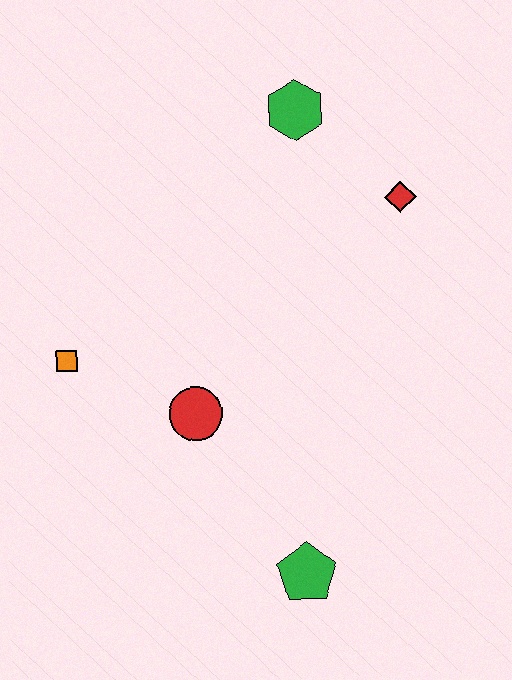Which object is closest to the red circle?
The orange square is closest to the red circle.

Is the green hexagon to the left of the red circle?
No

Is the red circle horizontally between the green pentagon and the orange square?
Yes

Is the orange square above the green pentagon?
Yes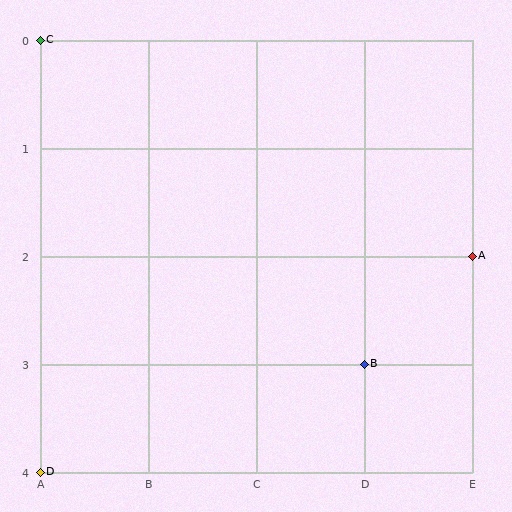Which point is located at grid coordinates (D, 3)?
Point B is at (D, 3).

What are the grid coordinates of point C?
Point C is at grid coordinates (A, 0).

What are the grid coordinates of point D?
Point D is at grid coordinates (A, 4).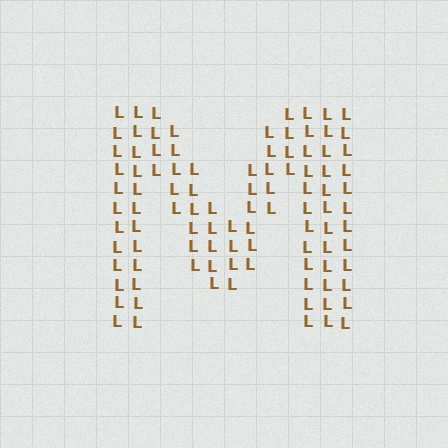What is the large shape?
The large shape is the letter M.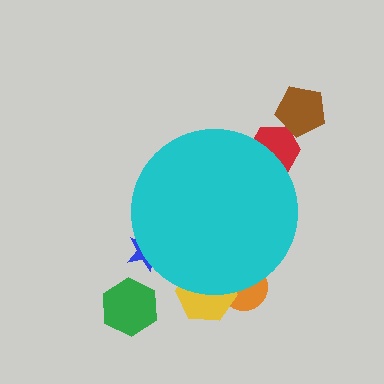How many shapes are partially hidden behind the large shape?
4 shapes are partially hidden.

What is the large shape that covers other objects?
A cyan circle.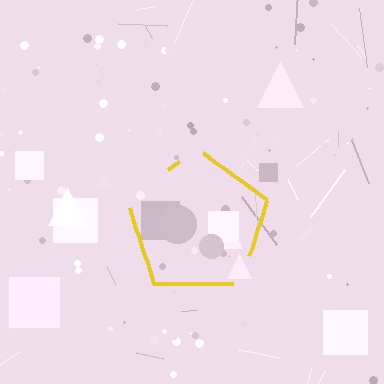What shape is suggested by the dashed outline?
The dashed outline suggests a pentagon.